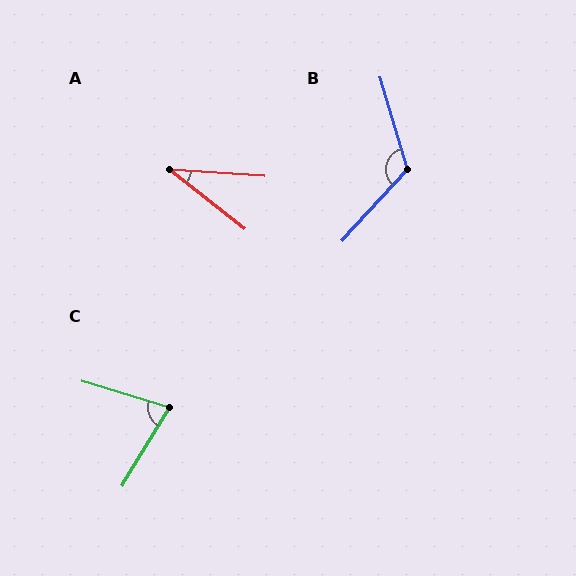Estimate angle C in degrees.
Approximately 75 degrees.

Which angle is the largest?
B, at approximately 122 degrees.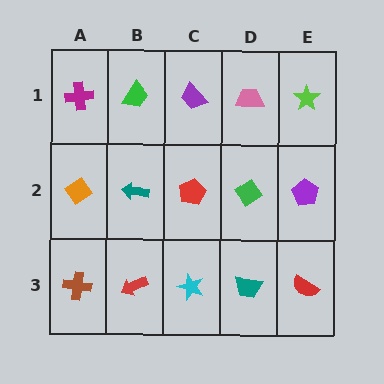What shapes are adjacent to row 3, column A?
An orange diamond (row 2, column A), a red arrow (row 3, column B).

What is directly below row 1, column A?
An orange diamond.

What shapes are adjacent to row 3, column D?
A green diamond (row 2, column D), a cyan star (row 3, column C), a red semicircle (row 3, column E).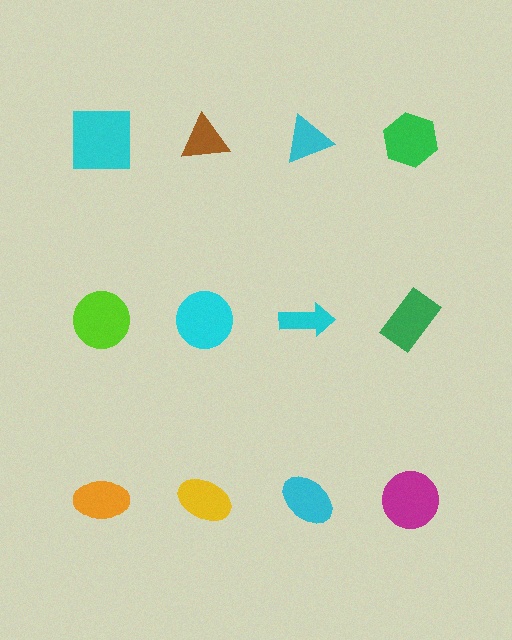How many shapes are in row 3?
4 shapes.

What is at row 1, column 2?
A brown triangle.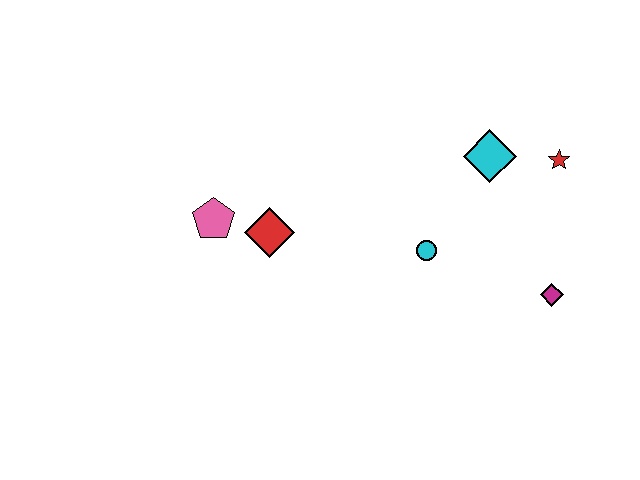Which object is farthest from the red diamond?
The red star is farthest from the red diamond.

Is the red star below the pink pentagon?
No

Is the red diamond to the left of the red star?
Yes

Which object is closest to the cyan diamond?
The red star is closest to the cyan diamond.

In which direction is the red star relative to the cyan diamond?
The red star is to the right of the cyan diamond.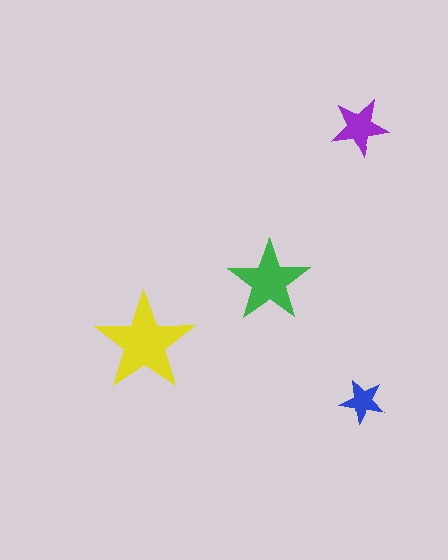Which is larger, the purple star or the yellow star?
The yellow one.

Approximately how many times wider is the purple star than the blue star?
About 1.5 times wider.